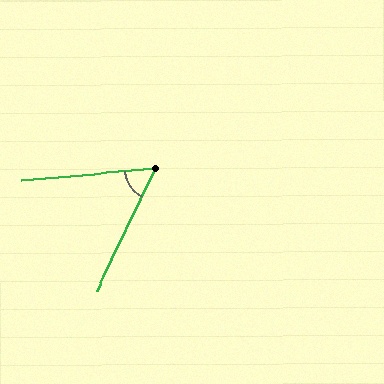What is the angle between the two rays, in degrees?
Approximately 59 degrees.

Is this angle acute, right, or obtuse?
It is acute.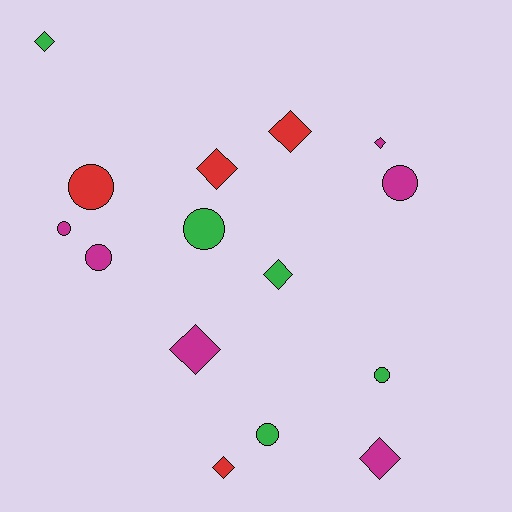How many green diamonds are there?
There are 2 green diamonds.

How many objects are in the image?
There are 15 objects.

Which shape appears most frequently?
Diamond, with 8 objects.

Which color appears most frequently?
Magenta, with 6 objects.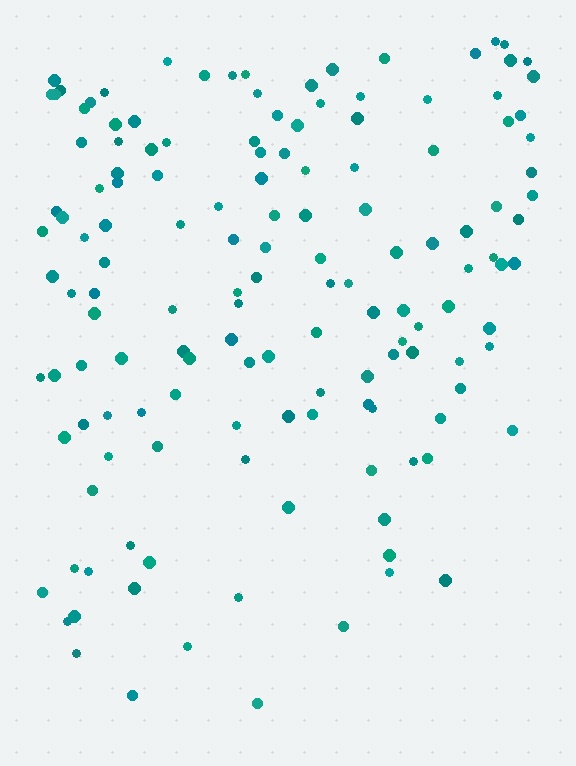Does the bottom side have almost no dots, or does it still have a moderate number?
Still a moderate number, just noticeably fewer than the top.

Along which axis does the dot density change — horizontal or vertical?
Vertical.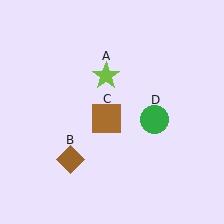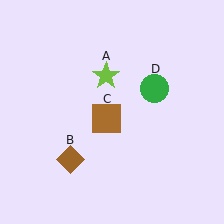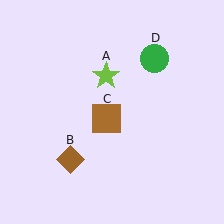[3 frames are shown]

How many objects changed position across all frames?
1 object changed position: green circle (object D).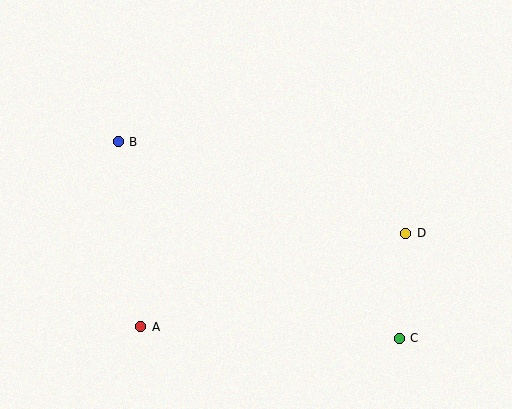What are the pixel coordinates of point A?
Point A is at (141, 327).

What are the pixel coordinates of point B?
Point B is at (118, 142).